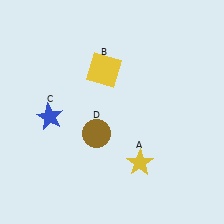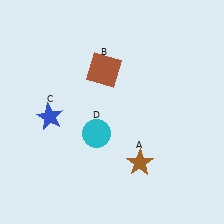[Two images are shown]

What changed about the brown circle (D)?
In Image 1, D is brown. In Image 2, it changed to cyan.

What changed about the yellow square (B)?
In Image 1, B is yellow. In Image 2, it changed to brown.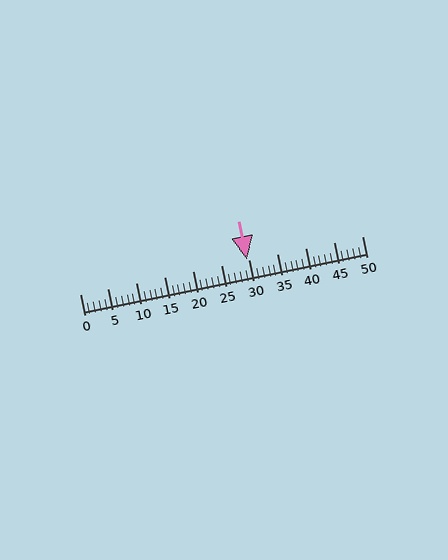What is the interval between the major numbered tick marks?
The major tick marks are spaced 5 units apart.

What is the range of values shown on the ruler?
The ruler shows values from 0 to 50.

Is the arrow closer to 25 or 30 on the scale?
The arrow is closer to 30.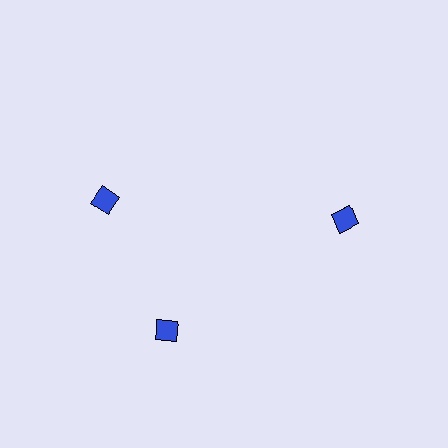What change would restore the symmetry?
The symmetry would be restored by rotating it back into even spacing with its neighbors so that all 3 diamonds sit at equal angles and equal distance from the center.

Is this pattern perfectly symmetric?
No. The 3 blue diamonds are arranged in a ring, but one element near the 11 o'clock position is rotated out of alignment along the ring, breaking the 3-fold rotational symmetry.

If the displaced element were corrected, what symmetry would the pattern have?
It would have 3-fold rotational symmetry — the pattern would map onto itself every 120 degrees.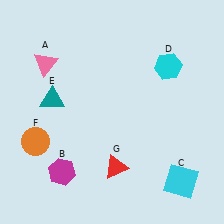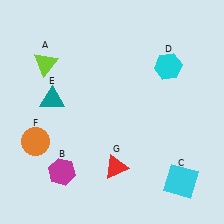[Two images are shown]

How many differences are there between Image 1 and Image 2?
There is 1 difference between the two images.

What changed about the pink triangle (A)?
In Image 1, A is pink. In Image 2, it changed to lime.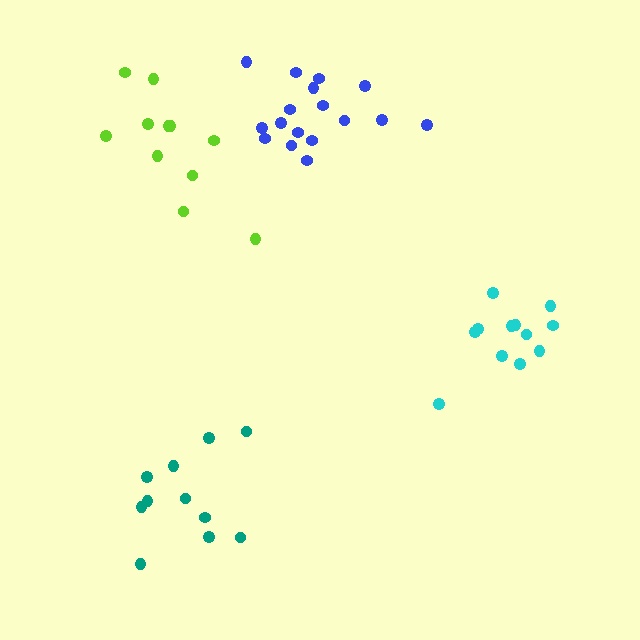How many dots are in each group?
Group 1: 12 dots, Group 2: 17 dots, Group 3: 11 dots, Group 4: 11 dots (51 total).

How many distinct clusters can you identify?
There are 4 distinct clusters.